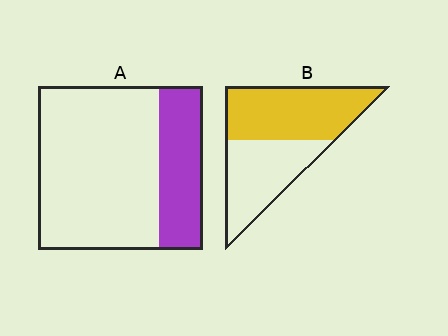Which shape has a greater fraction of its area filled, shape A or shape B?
Shape B.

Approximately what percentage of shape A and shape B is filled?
A is approximately 25% and B is approximately 55%.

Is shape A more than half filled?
No.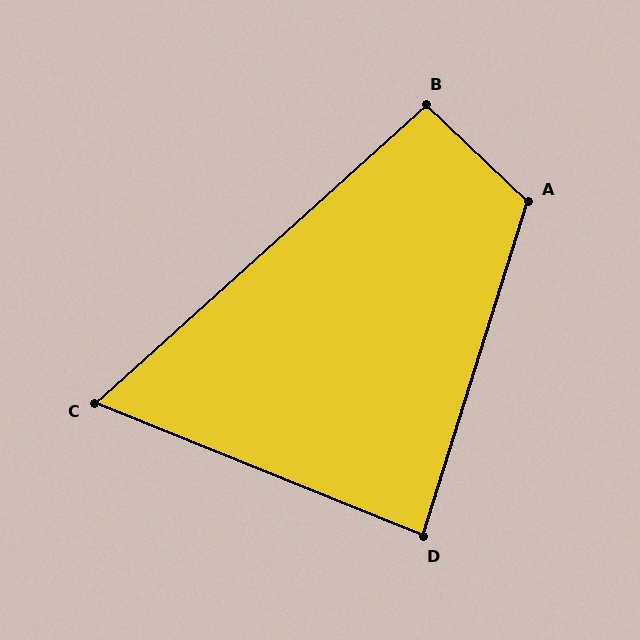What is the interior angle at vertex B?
Approximately 95 degrees (approximately right).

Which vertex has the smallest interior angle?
C, at approximately 64 degrees.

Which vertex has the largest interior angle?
A, at approximately 116 degrees.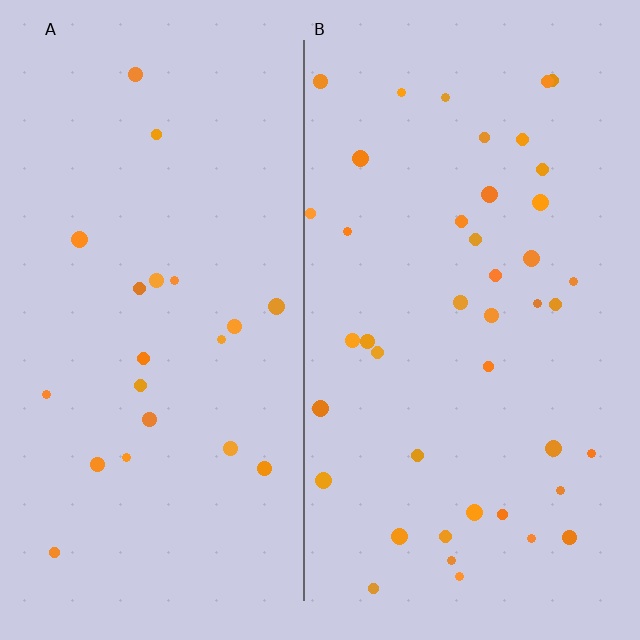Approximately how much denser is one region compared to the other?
Approximately 2.0× — region B over region A.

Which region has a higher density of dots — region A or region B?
B (the right).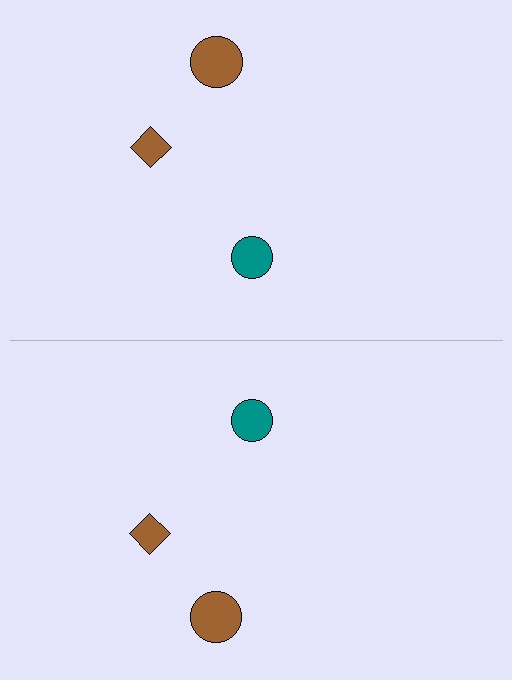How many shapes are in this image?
There are 6 shapes in this image.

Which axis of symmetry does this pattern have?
The pattern has a horizontal axis of symmetry running through the center of the image.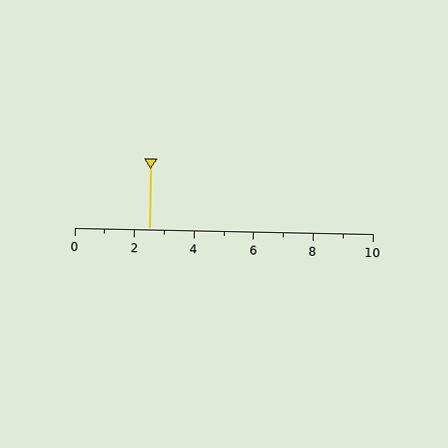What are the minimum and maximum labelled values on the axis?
The axis runs from 0 to 10.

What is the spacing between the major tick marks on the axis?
The major ticks are spaced 2 apart.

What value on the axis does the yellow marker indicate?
The marker indicates approximately 2.5.